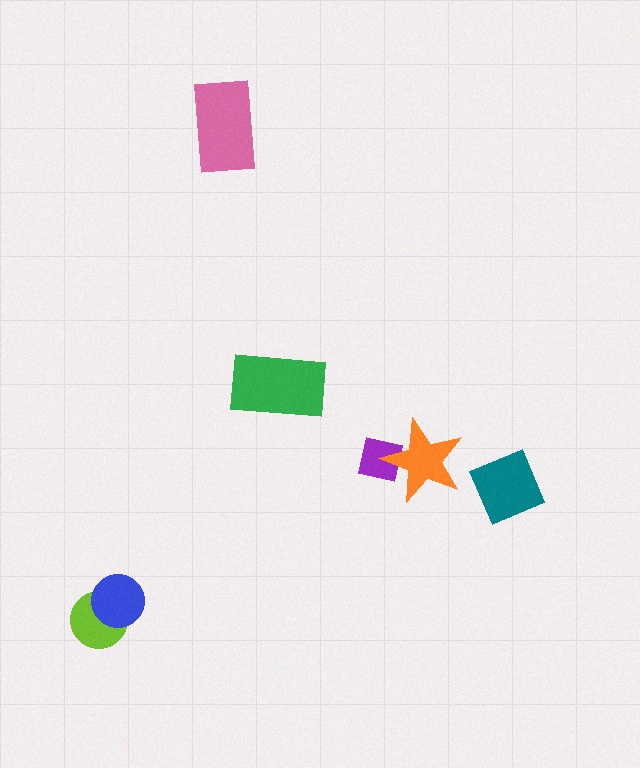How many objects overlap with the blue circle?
1 object overlaps with the blue circle.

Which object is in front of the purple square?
The orange star is in front of the purple square.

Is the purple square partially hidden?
Yes, it is partially covered by another shape.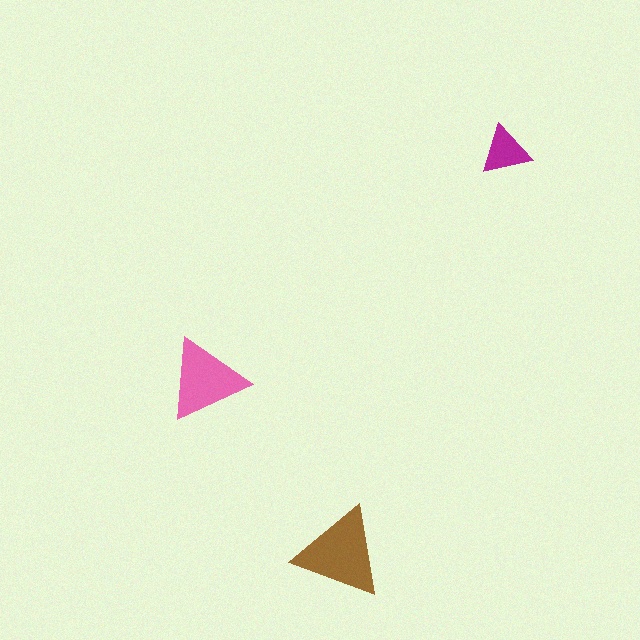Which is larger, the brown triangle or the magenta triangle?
The brown one.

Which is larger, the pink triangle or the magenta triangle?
The pink one.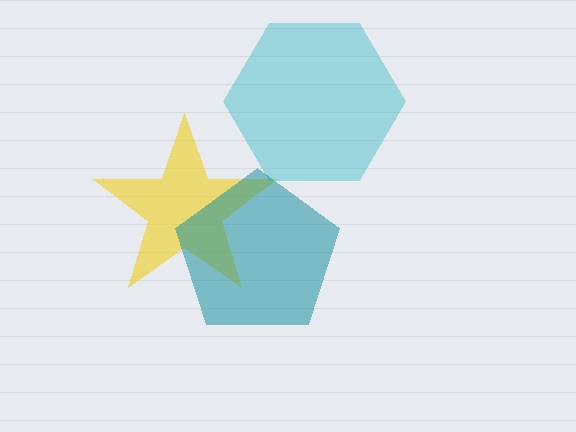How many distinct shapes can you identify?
There are 3 distinct shapes: a yellow star, a cyan hexagon, a teal pentagon.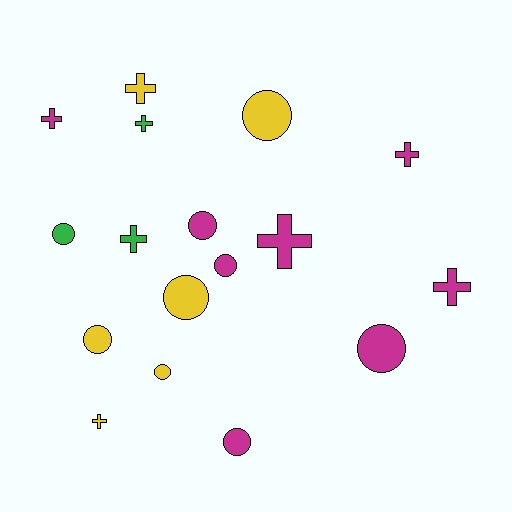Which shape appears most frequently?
Circle, with 9 objects.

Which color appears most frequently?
Magenta, with 8 objects.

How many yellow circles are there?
There are 4 yellow circles.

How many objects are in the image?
There are 17 objects.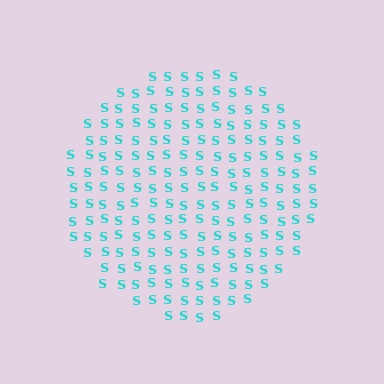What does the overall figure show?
The overall figure shows a circle.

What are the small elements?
The small elements are letter S's.